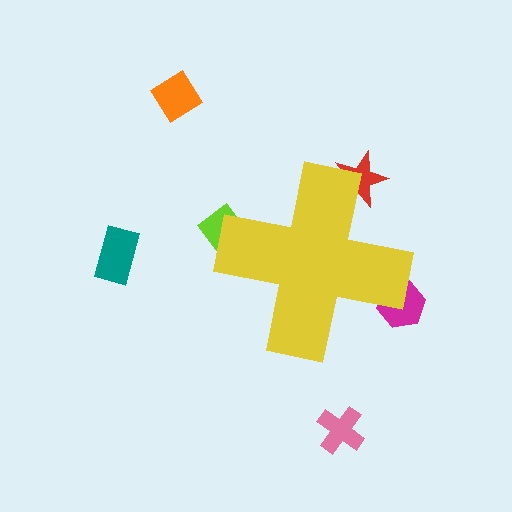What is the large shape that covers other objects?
A yellow cross.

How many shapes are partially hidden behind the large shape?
3 shapes are partially hidden.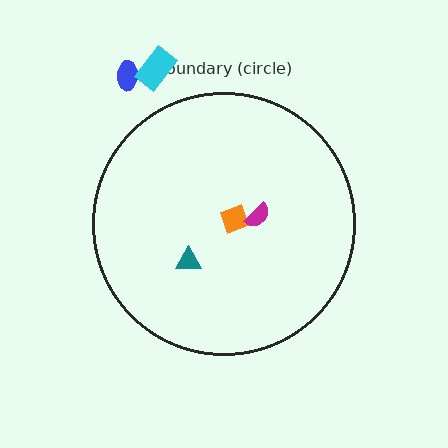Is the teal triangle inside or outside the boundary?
Inside.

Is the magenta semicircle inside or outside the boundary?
Inside.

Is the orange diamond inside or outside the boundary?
Inside.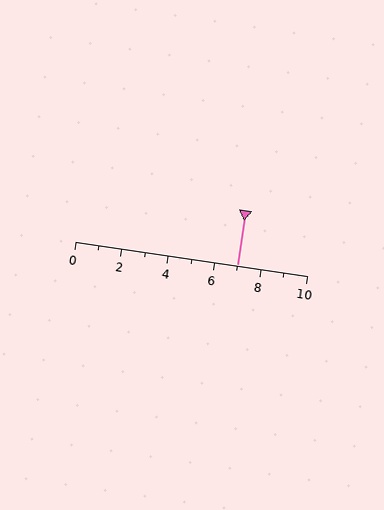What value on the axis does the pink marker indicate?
The marker indicates approximately 7.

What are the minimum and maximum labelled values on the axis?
The axis runs from 0 to 10.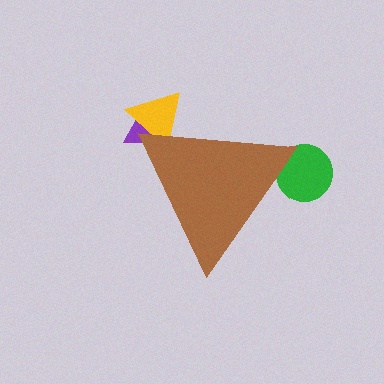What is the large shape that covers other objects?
A brown triangle.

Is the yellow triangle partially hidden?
Yes, the yellow triangle is partially hidden behind the brown triangle.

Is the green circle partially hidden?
Yes, the green circle is partially hidden behind the brown triangle.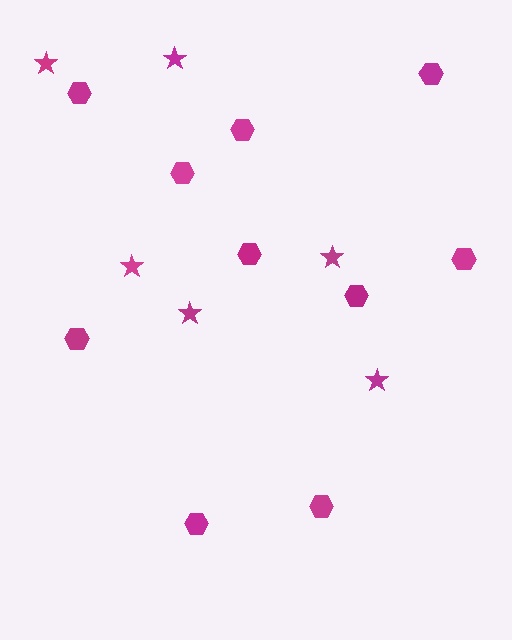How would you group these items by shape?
There are 2 groups: one group of stars (6) and one group of hexagons (10).